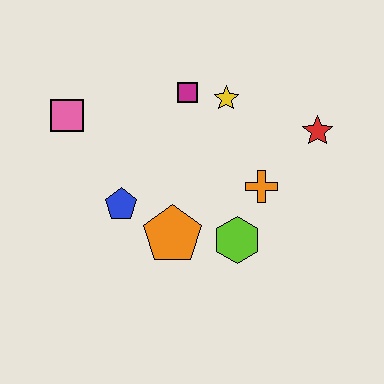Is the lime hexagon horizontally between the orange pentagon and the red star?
Yes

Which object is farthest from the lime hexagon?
The pink square is farthest from the lime hexagon.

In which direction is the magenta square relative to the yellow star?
The magenta square is to the left of the yellow star.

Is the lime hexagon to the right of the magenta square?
Yes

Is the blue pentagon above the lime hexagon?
Yes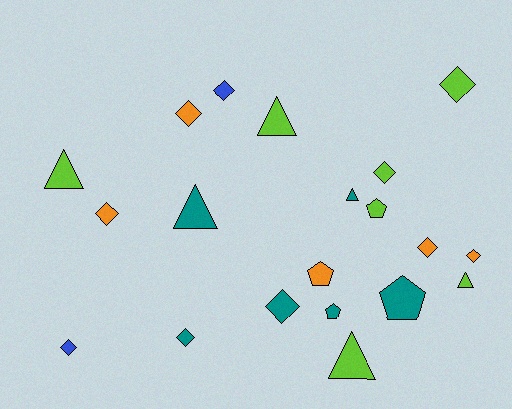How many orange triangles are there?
There are no orange triangles.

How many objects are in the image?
There are 20 objects.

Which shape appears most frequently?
Diamond, with 10 objects.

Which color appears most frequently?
Lime, with 7 objects.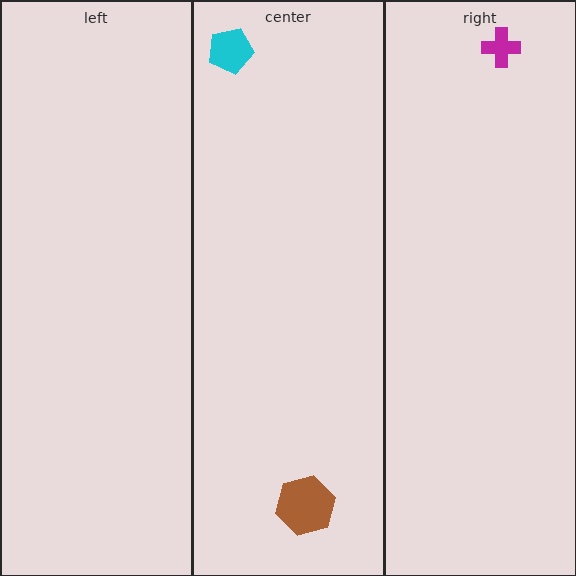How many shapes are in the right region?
1.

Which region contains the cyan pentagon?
The center region.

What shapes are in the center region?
The brown hexagon, the cyan pentagon.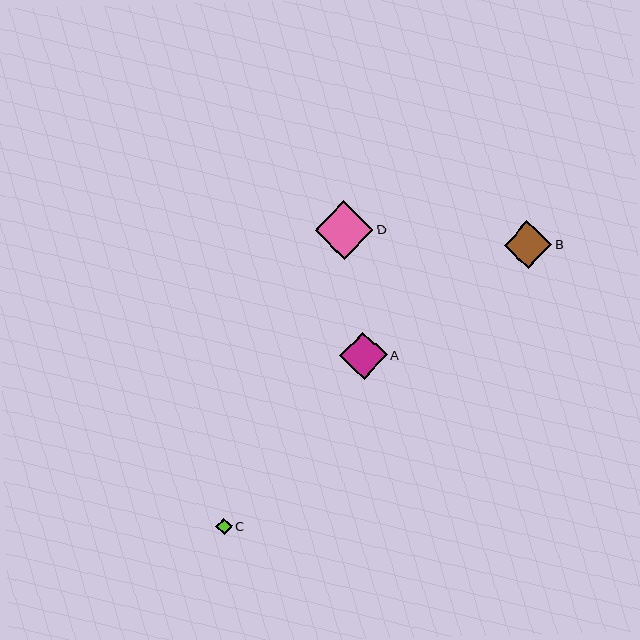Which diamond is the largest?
Diamond D is the largest with a size of approximately 58 pixels.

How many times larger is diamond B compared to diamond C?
Diamond B is approximately 2.9 times the size of diamond C.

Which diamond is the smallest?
Diamond C is the smallest with a size of approximately 16 pixels.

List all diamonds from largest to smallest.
From largest to smallest: D, B, A, C.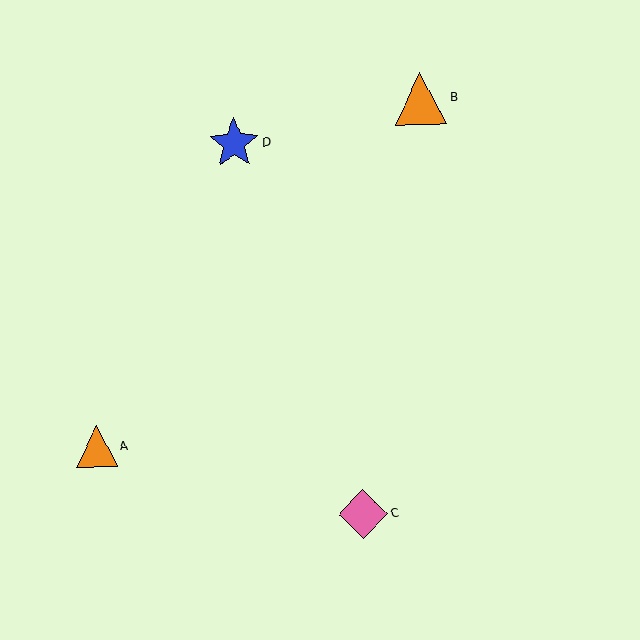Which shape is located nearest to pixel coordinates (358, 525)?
The pink diamond (labeled C) at (363, 514) is nearest to that location.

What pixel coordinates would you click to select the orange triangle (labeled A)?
Click at (97, 447) to select the orange triangle A.